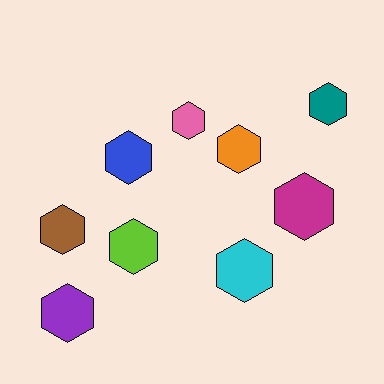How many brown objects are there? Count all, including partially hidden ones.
There is 1 brown object.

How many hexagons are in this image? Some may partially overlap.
There are 9 hexagons.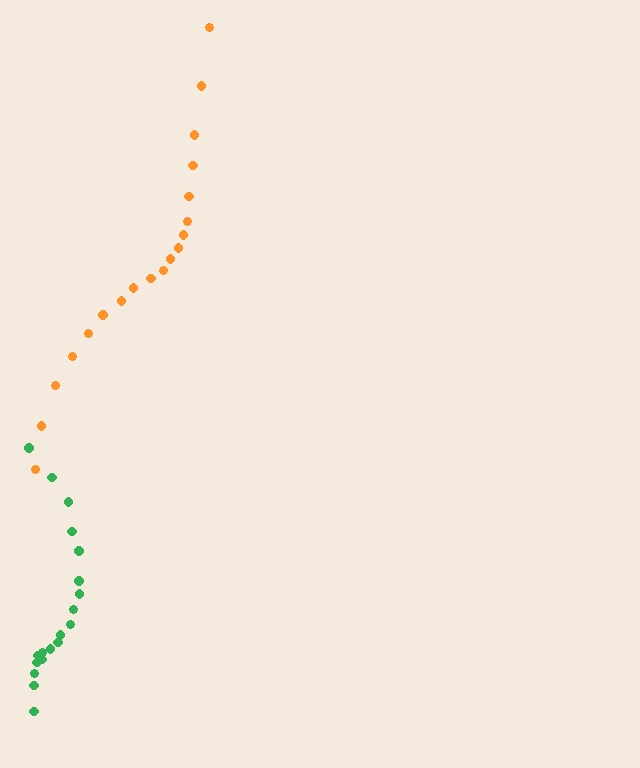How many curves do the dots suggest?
There are 2 distinct paths.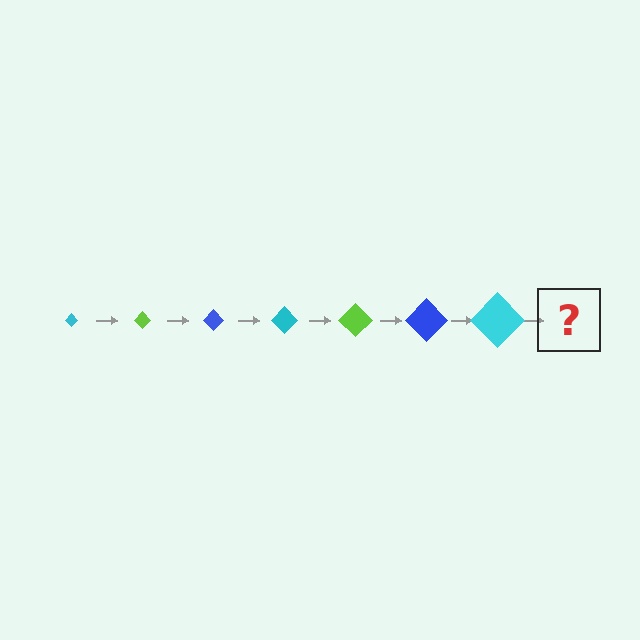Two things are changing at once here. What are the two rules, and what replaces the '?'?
The two rules are that the diamond grows larger each step and the color cycles through cyan, lime, and blue. The '?' should be a lime diamond, larger than the previous one.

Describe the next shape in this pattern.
It should be a lime diamond, larger than the previous one.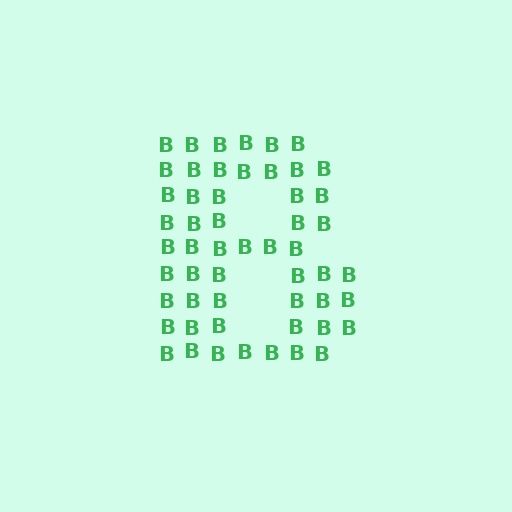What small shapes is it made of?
It is made of small letter B's.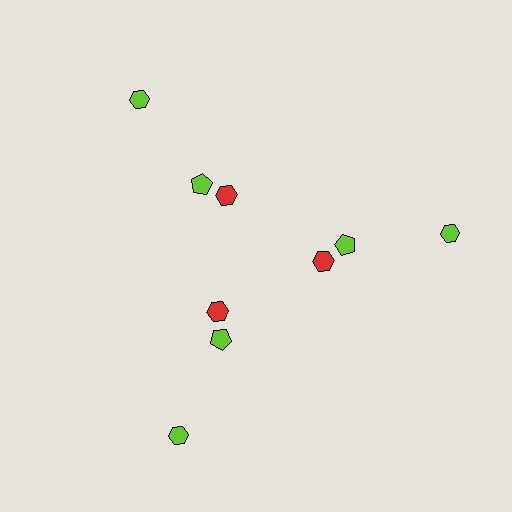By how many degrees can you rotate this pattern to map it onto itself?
The pattern maps onto itself every 120 degrees of rotation.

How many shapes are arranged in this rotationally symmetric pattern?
There are 9 shapes, arranged in 3 groups of 3.